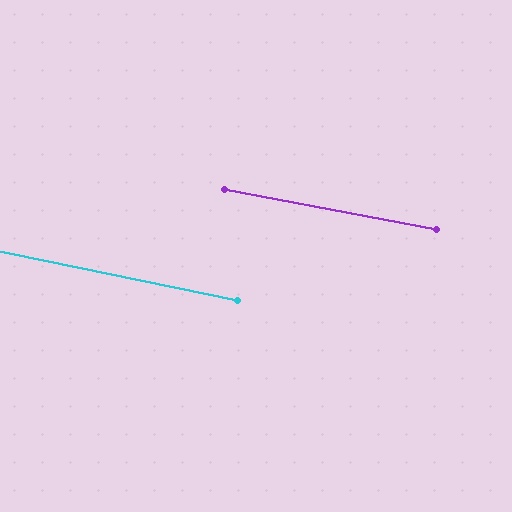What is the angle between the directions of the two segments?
Approximately 1 degree.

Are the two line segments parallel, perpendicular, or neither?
Parallel — their directions differ by only 1.0°.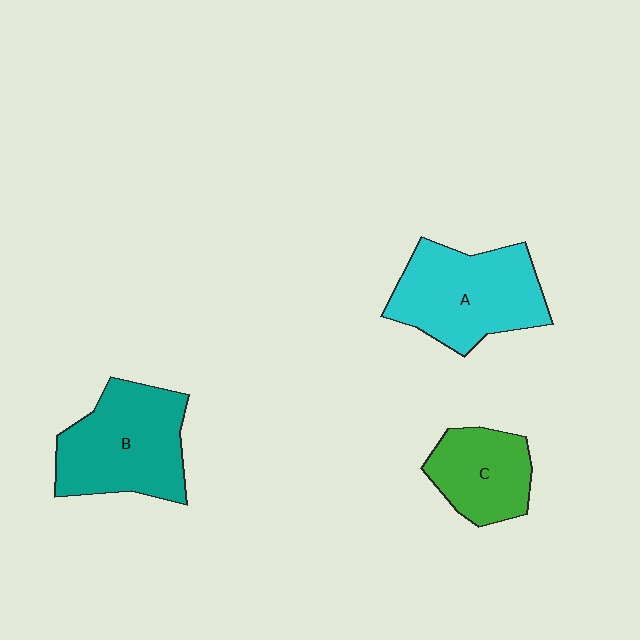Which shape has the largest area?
Shape A (cyan).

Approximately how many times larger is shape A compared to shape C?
Approximately 1.5 times.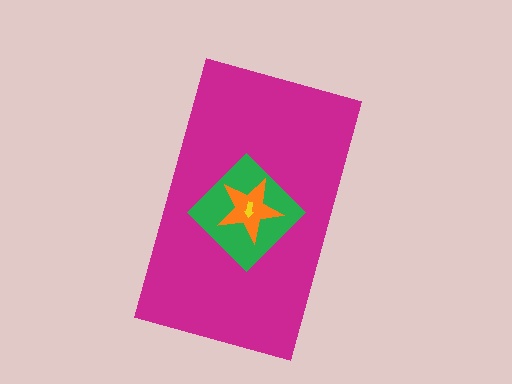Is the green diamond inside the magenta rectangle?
Yes.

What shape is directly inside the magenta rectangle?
The green diamond.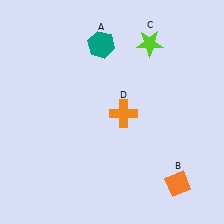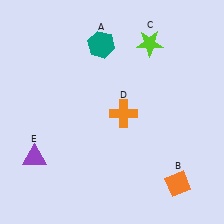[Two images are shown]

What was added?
A purple triangle (E) was added in Image 2.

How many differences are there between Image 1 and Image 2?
There is 1 difference between the two images.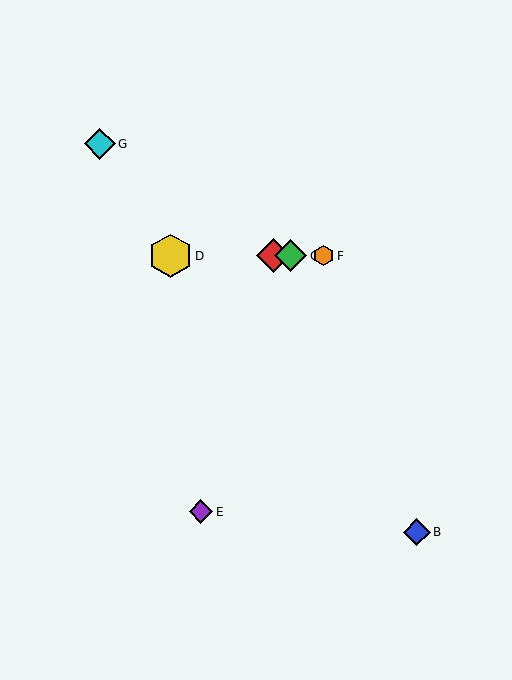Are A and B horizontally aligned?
No, A is at y≈256 and B is at y≈532.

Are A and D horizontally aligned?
Yes, both are at y≈256.